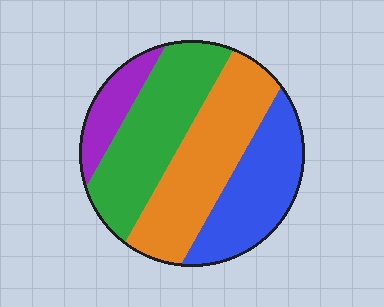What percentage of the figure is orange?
Orange takes up about one third (1/3) of the figure.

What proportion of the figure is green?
Green covers roughly 30% of the figure.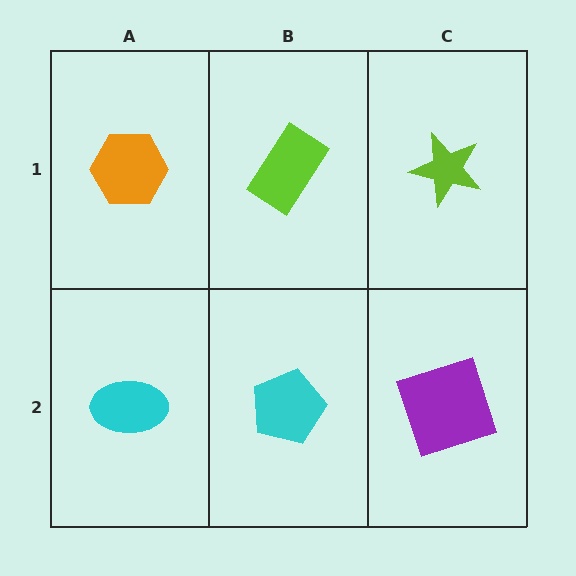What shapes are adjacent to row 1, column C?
A purple square (row 2, column C), a lime rectangle (row 1, column B).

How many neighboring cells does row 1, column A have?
2.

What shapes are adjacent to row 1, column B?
A cyan pentagon (row 2, column B), an orange hexagon (row 1, column A), a lime star (row 1, column C).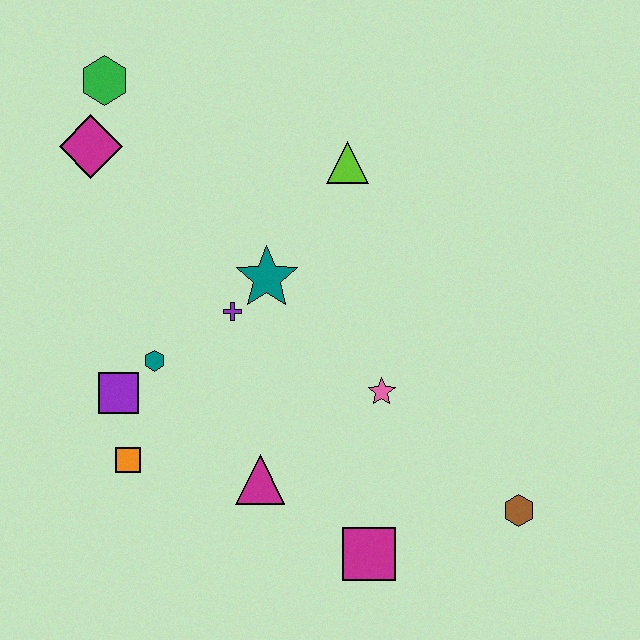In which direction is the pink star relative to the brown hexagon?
The pink star is to the left of the brown hexagon.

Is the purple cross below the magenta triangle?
No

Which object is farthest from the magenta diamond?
The brown hexagon is farthest from the magenta diamond.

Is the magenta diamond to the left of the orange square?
Yes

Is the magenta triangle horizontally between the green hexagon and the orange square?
No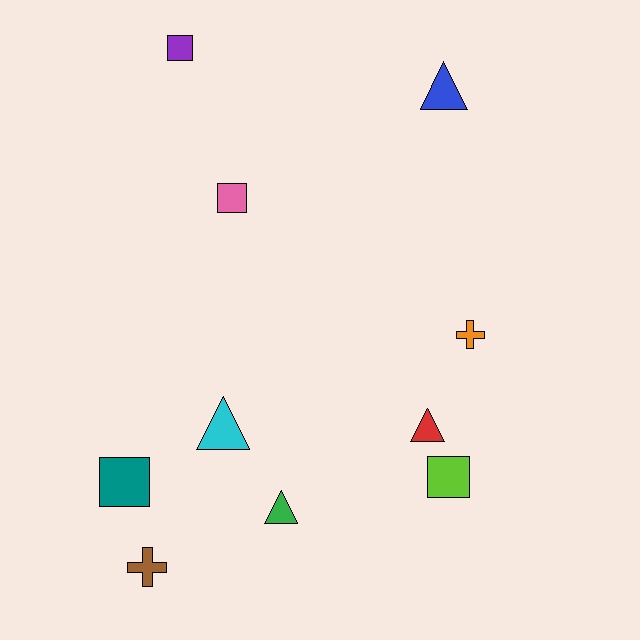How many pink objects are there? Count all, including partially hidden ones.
There is 1 pink object.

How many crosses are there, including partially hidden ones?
There are 2 crosses.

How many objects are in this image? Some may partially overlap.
There are 10 objects.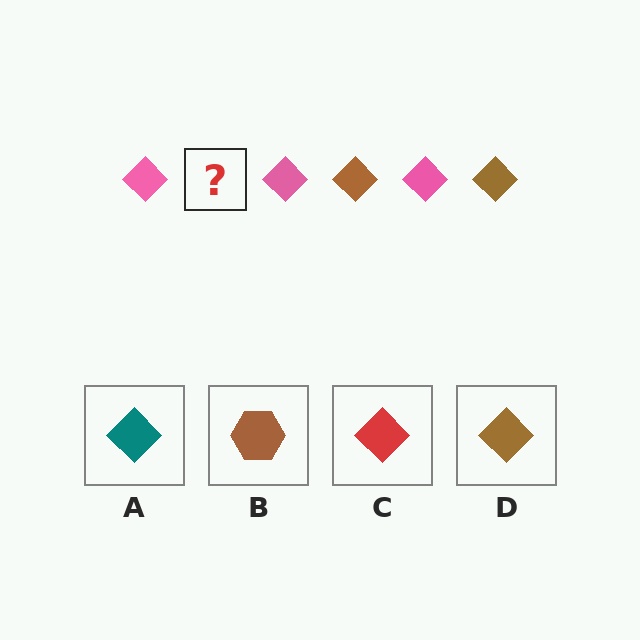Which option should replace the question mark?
Option D.